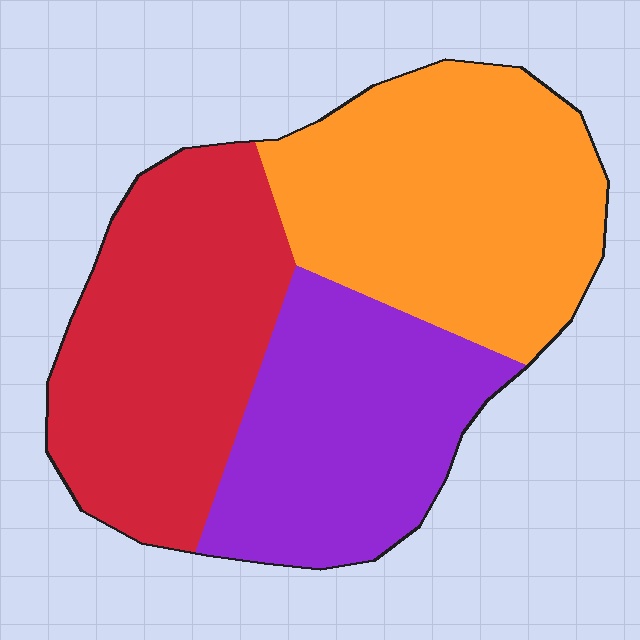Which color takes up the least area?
Purple, at roughly 30%.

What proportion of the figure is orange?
Orange covers about 35% of the figure.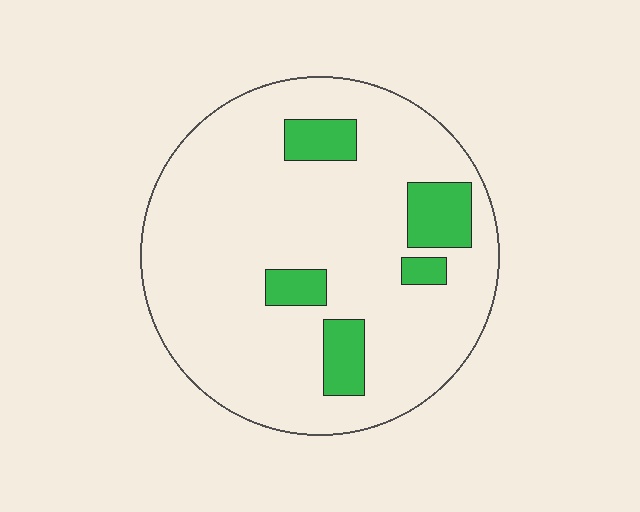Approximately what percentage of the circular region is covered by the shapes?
Approximately 15%.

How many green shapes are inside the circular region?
5.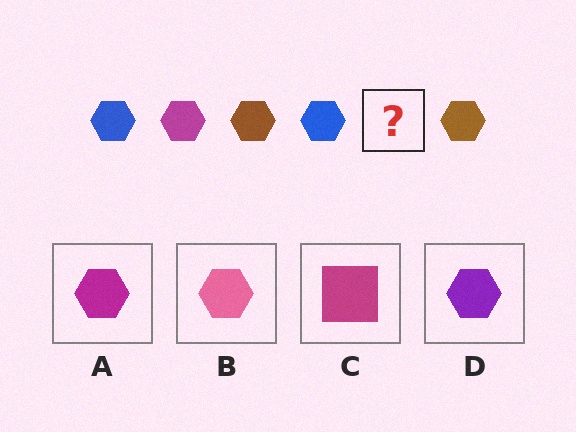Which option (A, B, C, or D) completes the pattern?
A.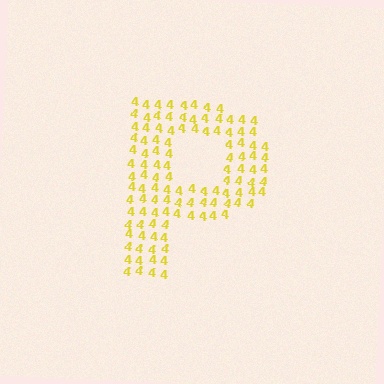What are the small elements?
The small elements are digit 4's.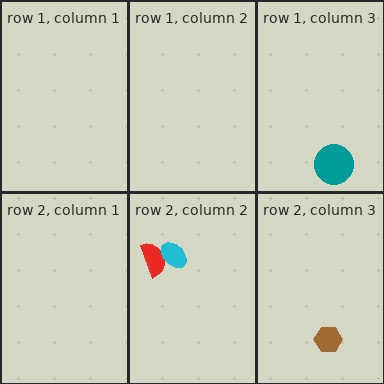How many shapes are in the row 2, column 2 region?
2.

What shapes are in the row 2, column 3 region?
The brown hexagon.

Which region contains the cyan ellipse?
The row 2, column 2 region.